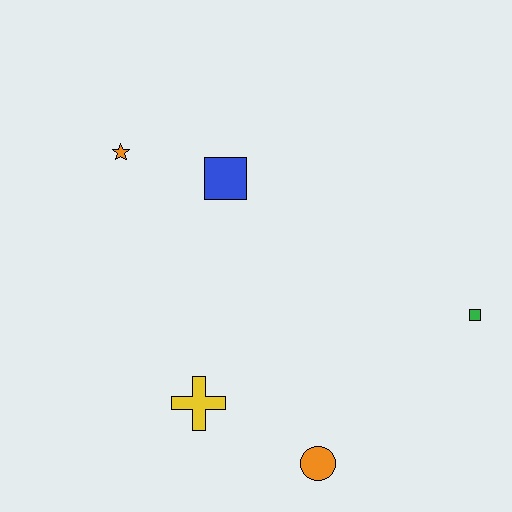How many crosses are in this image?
There is 1 cross.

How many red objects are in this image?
There are no red objects.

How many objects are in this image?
There are 5 objects.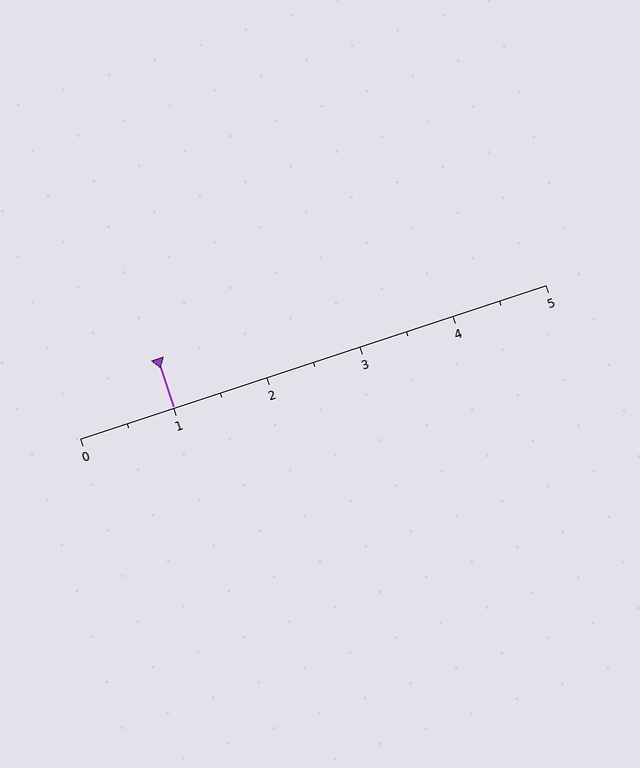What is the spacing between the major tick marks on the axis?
The major ticks are spaced 1 apart.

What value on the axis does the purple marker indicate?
The marker indicates approximately 1.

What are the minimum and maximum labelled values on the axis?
The axis runs from 0 to 5.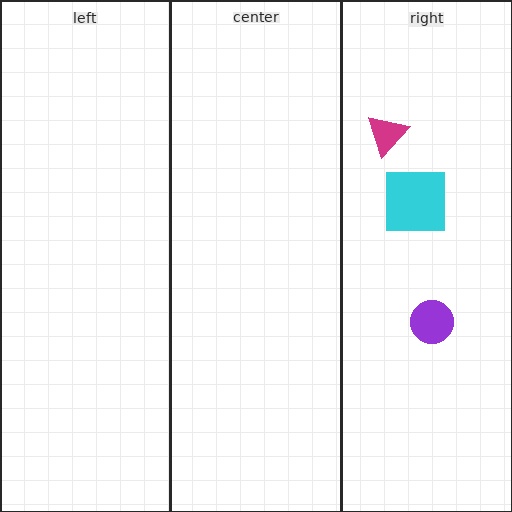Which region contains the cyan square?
The right region.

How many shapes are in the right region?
3.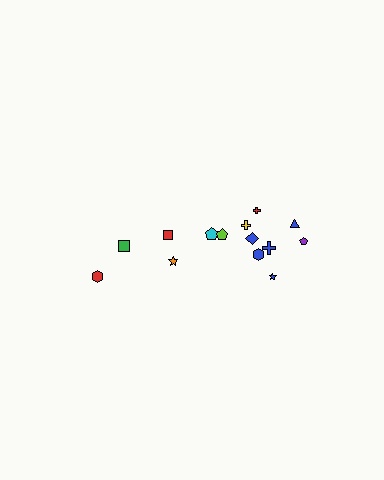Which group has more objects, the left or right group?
The right group.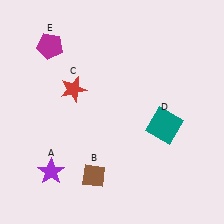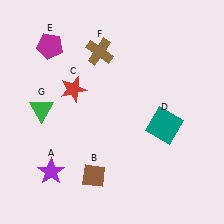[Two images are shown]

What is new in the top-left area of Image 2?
A green triangle (G) was added in the top-left area of Image 2.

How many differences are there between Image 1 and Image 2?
There are 2 differences between the two images.